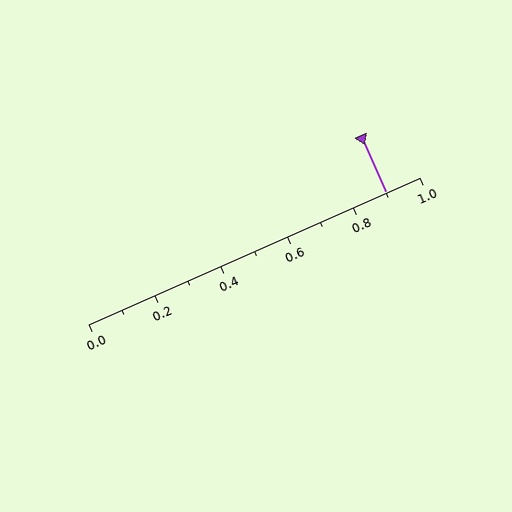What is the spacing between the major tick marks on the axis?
The major ticks are spaced 0.2 apart.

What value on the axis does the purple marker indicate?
The marker indicates approximately 0.9.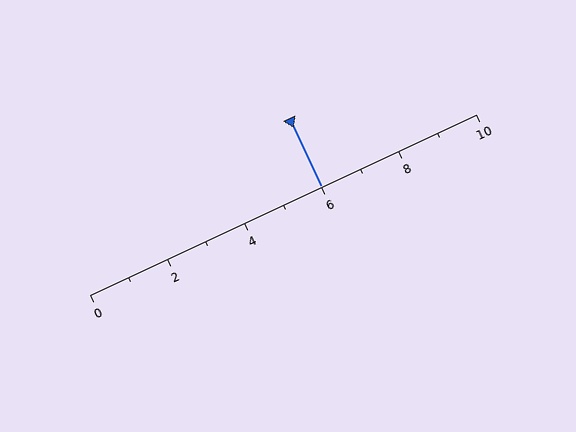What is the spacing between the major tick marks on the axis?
The major ticks are spaced 2 apart.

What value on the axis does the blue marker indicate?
The marker indicates approximately 6.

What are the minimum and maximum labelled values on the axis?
The axis runs from 0 to 10.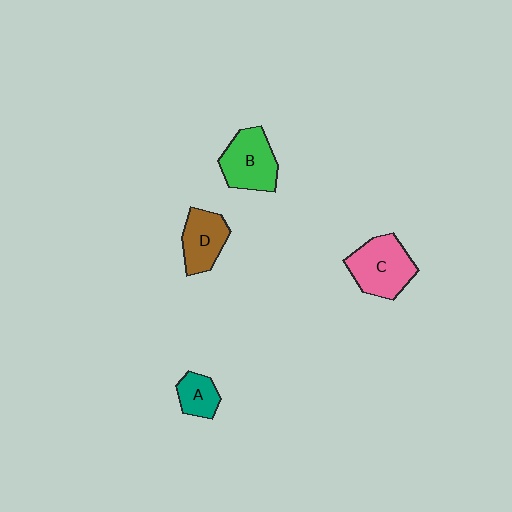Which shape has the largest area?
Shape C (pink).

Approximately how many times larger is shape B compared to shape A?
Approximately 1.9 times.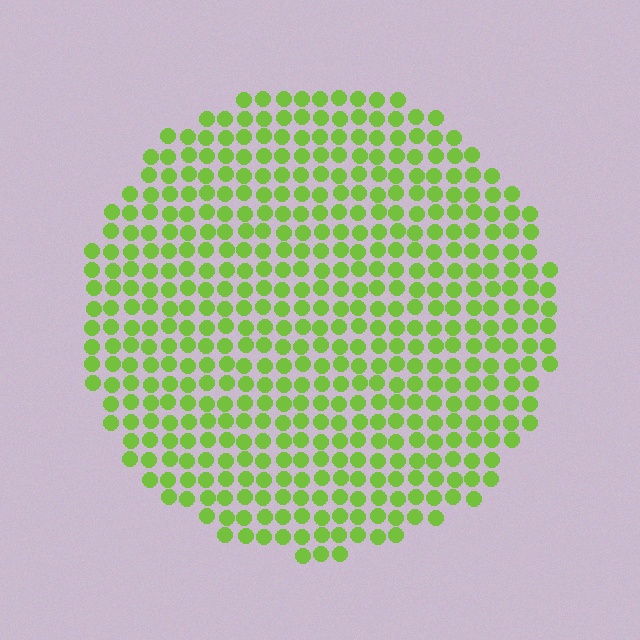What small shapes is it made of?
It is made of small circles.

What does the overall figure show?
The overall figure shows a circle.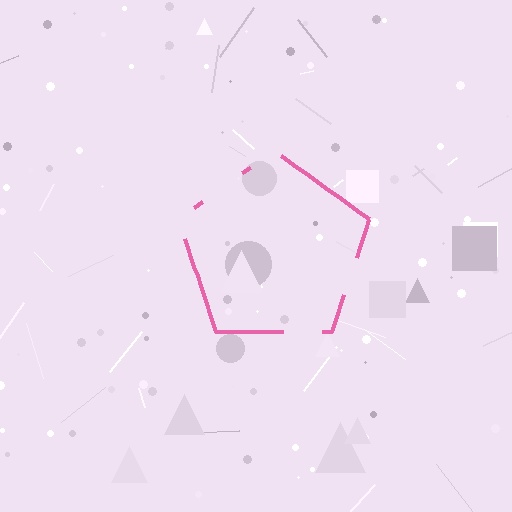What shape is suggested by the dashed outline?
The dashed outline suggests a pentagon.